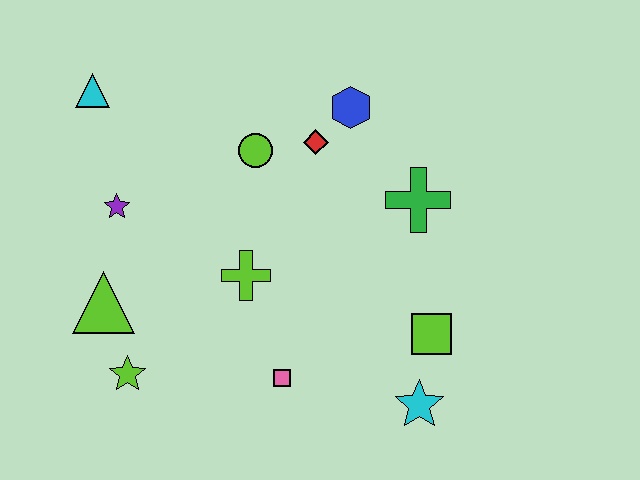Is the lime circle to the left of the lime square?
Yes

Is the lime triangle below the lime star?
No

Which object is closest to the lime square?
The cyan star is closest to the lime square.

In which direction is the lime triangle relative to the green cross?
The lime triangle is to the left of the green cross.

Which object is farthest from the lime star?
The blue hexagon is farthest from the lime star.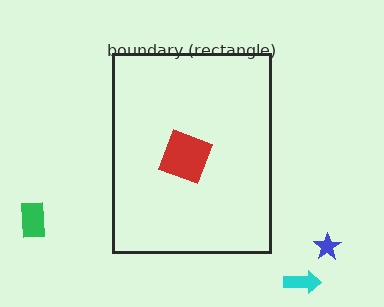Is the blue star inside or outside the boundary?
Outside.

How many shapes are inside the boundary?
1 inside, 3 outside.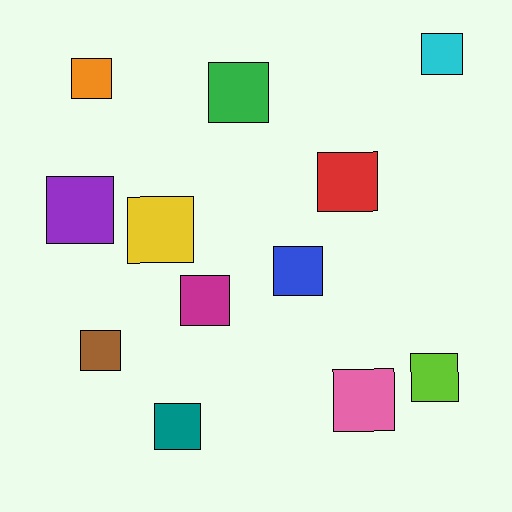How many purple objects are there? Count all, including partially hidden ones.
There is 1 purple object.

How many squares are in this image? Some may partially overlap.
There are 12 squares.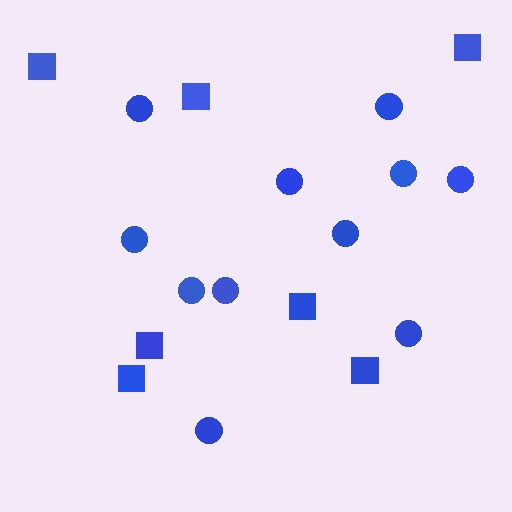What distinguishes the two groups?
There are 2 groups: one group of circles (11) and one group of squares (7).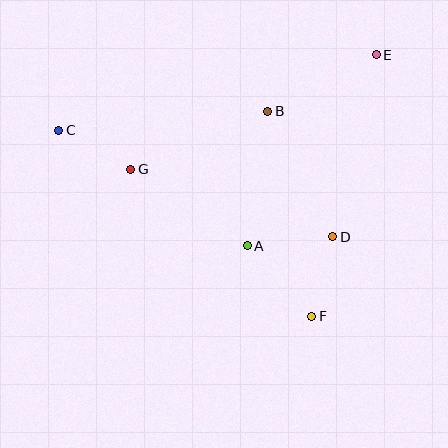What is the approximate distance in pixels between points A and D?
The distance between A and D is approximately 86 pixels.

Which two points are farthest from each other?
Points C and E are farthest from each other.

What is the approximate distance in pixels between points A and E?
The distance between A and E is approximately 231 pixels.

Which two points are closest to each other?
Points D and F are closest to each other.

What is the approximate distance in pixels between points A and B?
The distance between A and B is approximately 136 pixels.